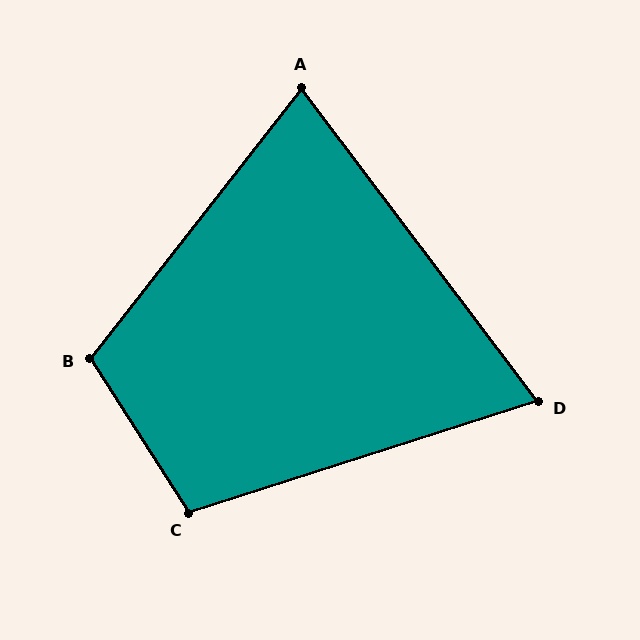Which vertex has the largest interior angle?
B, at approximately 109 degrees.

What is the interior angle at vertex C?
Approximately 105 degrees (obtuse).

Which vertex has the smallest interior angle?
D, at approximately 71 degrees.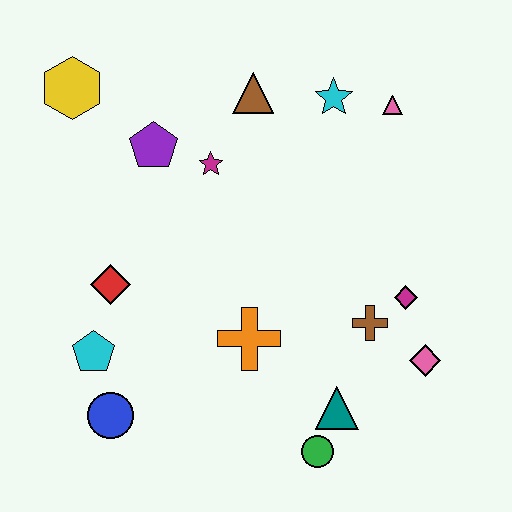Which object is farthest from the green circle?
The yellow hexagon is farthest from the green circle.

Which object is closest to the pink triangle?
The cyan star is closest to the pink triangle.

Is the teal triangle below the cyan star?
Yes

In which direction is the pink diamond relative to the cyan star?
The pink diamond is below the cyan star.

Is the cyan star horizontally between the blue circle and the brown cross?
Yes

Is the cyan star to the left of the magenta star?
No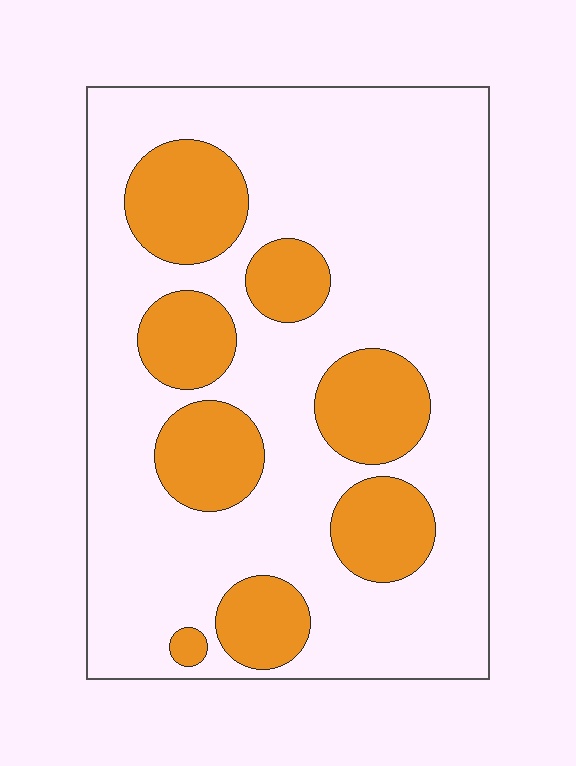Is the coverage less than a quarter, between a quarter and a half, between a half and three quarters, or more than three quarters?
Between a quarter and a half.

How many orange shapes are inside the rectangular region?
8.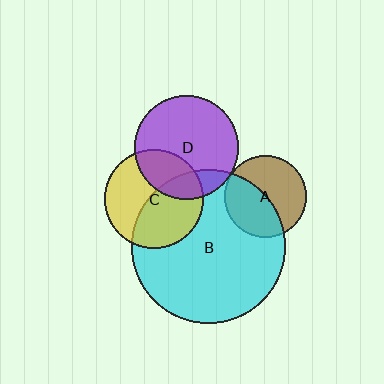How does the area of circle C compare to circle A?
Approximately 1.4 times.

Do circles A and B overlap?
Yes.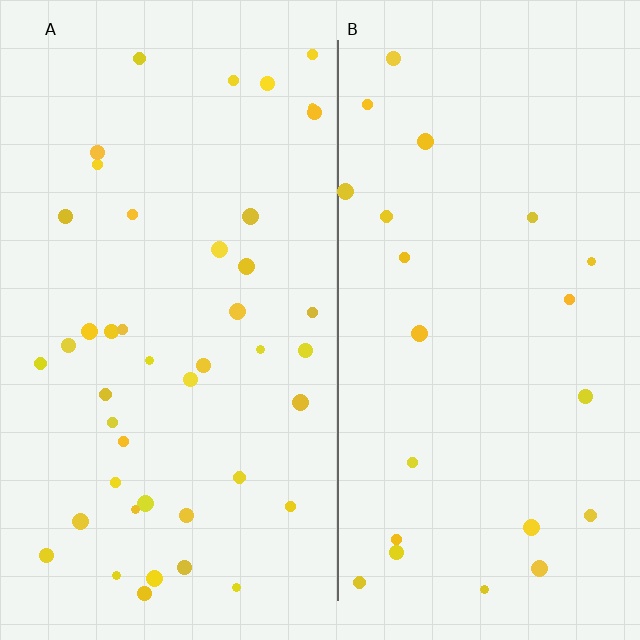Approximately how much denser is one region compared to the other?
Approximately 1.9× — region A over region B.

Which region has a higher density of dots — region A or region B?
A (the left).